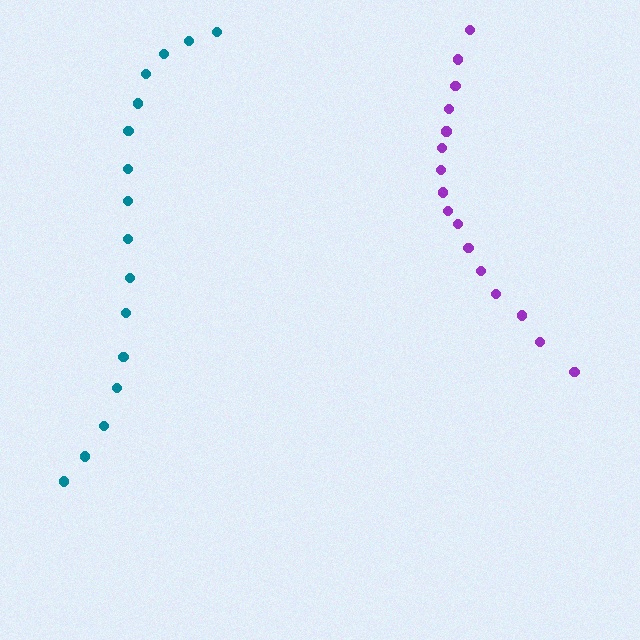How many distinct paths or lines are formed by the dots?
There are 2 distinct paths.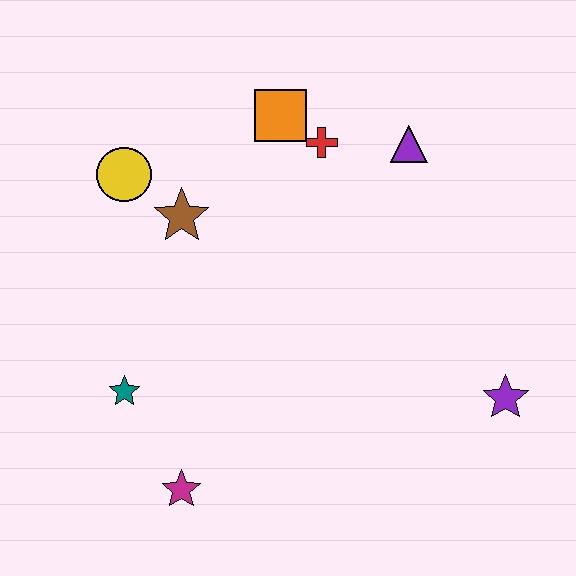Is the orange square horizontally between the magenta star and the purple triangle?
Yes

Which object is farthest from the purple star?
The yellow circle is farthest from the purple star.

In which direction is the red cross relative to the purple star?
The red cross is above the purple star.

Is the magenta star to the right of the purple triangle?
No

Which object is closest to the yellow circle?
The brown star is closest to the yellow circle.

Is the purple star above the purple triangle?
No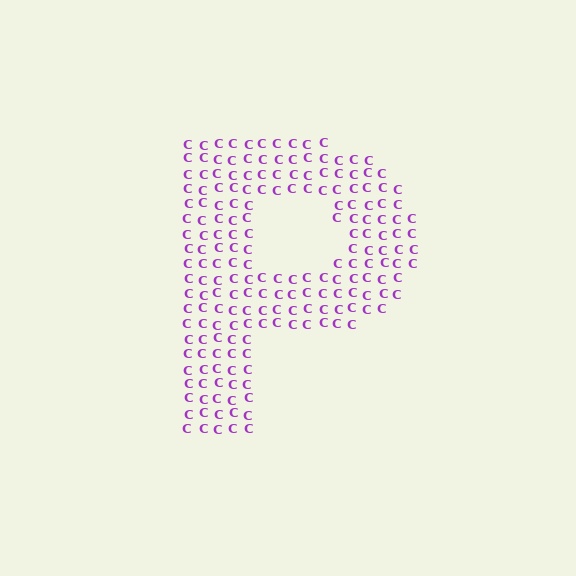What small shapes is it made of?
It is made of small letter C's.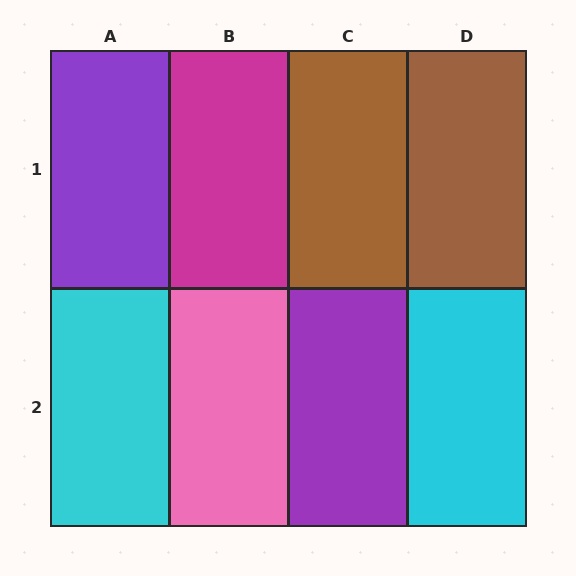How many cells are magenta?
1 cell is magenta.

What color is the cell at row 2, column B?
Pink.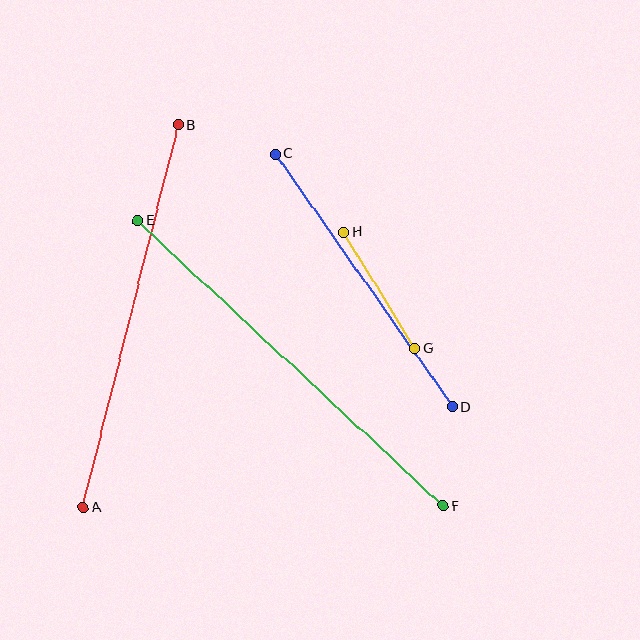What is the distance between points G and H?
The distance is approximately 136 pixels.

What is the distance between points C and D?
The distance is approximately 309 pixels.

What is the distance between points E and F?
The distance is approximately 418 pixels.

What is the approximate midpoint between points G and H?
The midpoint is at approximately (379, 290) pixels.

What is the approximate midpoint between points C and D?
The midpoint is at approximately (364, 280) pixels.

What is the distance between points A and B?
The distance is approximately 395 pixels.